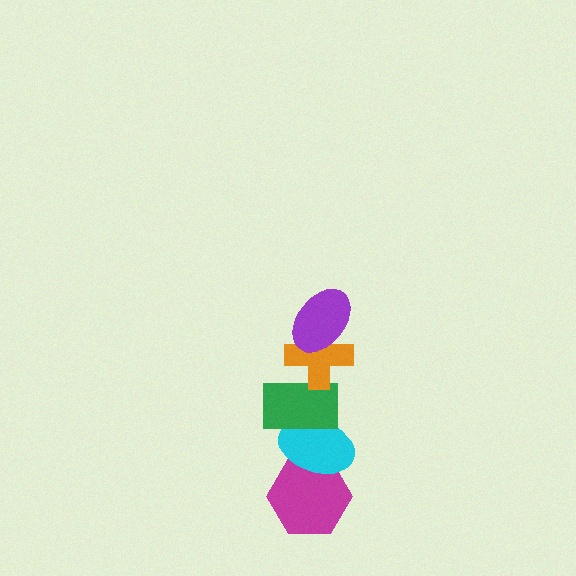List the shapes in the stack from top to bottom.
From top to bottom: the purple ellipse, the orange cross, the green rectangle, the cyan ellipse, the magenta hexagon.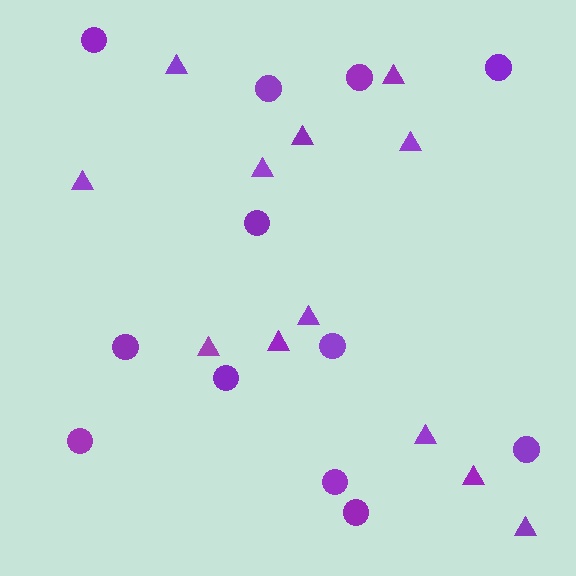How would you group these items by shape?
There are 2 groups: one group of circles (12) and one group of triangles (12).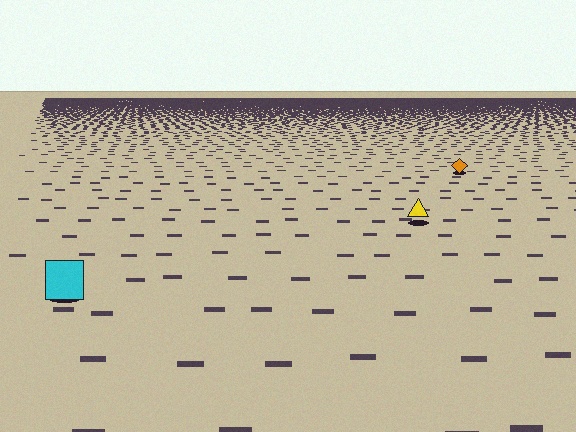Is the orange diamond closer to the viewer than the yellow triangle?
No. The yellow triangle is closer — you can tell from the texture gradient: the ground texture is coarser near it.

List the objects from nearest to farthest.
From nearest to farthest: the cyan square, the yellow triangle, the orange diamond.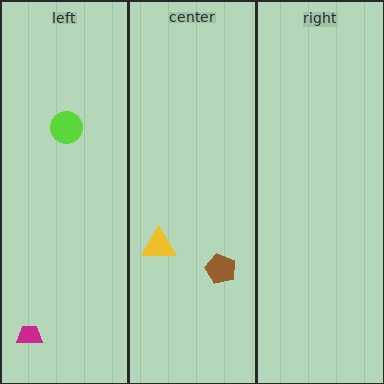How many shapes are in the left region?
2.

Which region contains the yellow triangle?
The center region.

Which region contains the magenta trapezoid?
The left region.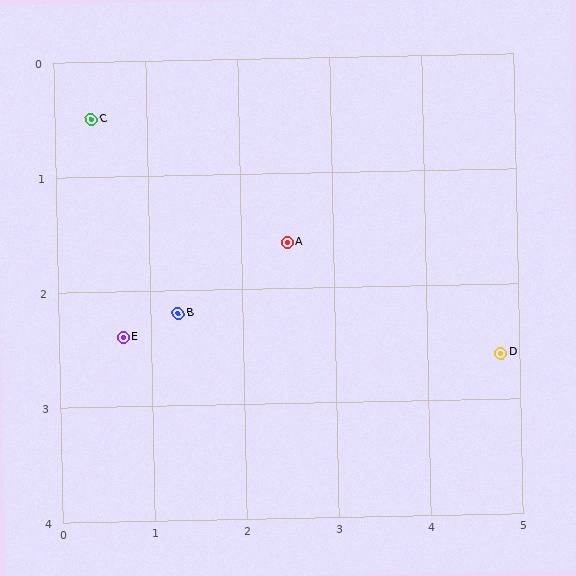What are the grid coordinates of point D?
Point D is at approximately (4.8, 2.6).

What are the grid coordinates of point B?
Point B is at approximately (1.3, 2.2).